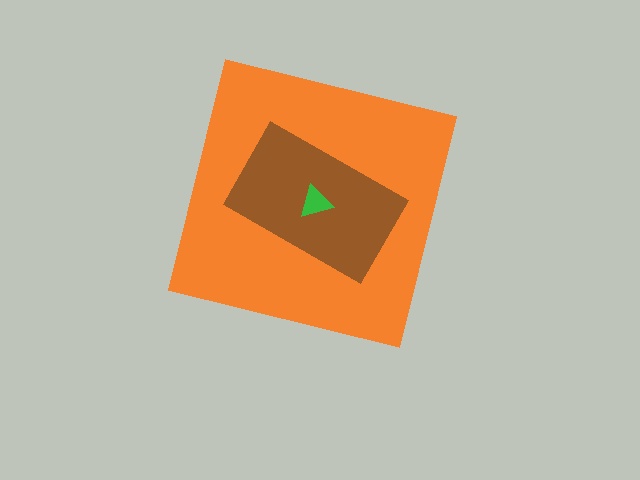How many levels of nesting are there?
3.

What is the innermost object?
The green triangle.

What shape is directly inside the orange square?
The brown rectangle.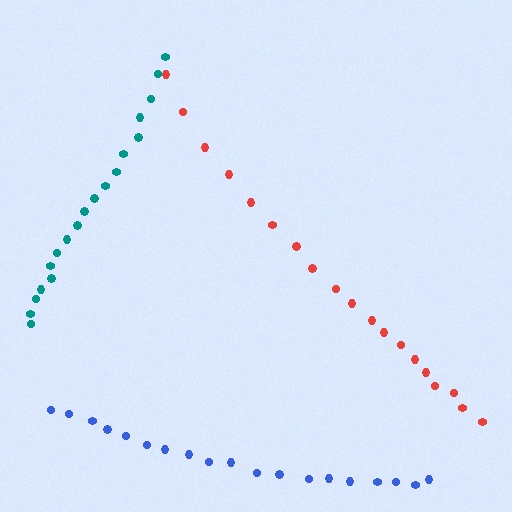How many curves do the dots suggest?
There are 3 distinct paths.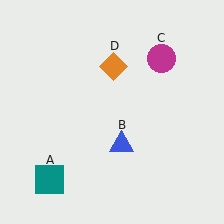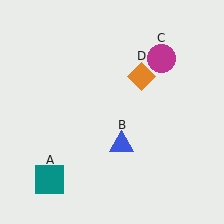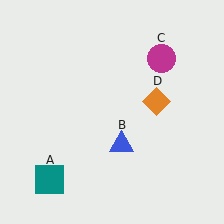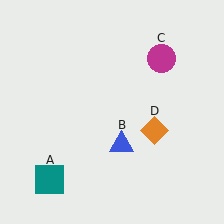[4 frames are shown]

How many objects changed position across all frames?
1 object changed position: orange diamond (object D).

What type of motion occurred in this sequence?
The orange diamond (object D) rotated clockwise around the center of the scene.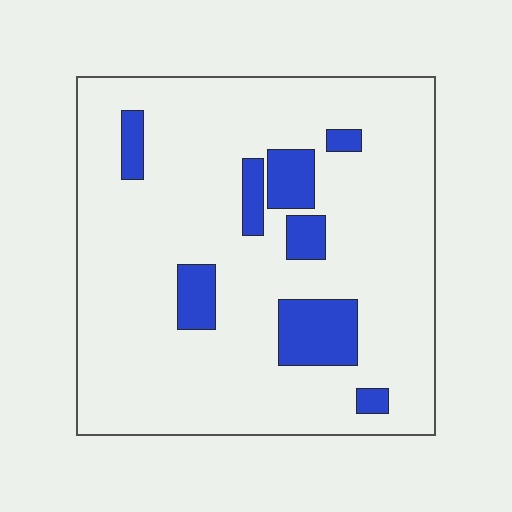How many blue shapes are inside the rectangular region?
8.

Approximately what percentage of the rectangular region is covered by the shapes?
Approximately 15%.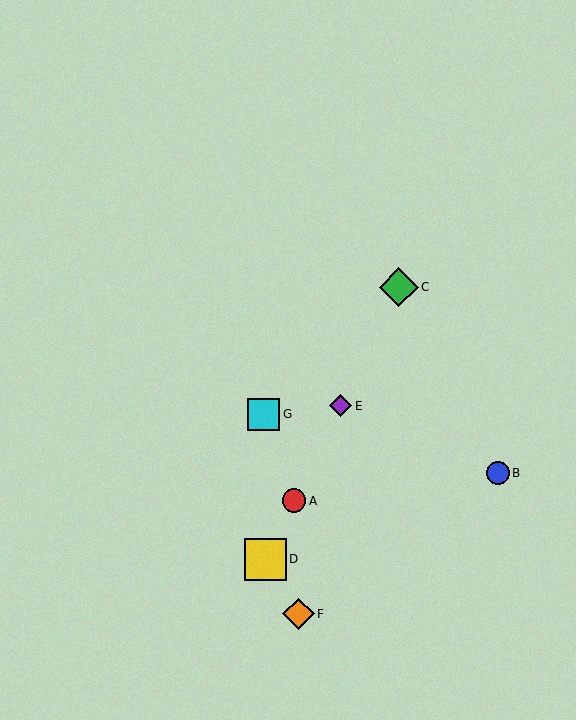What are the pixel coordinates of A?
Object A is at (294, 501).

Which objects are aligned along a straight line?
Objects A, C, D, E are aligned along a straight line.